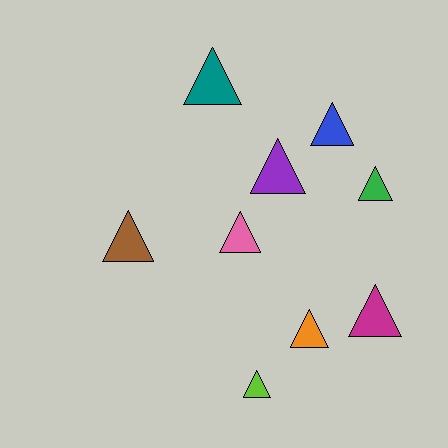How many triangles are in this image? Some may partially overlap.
There are 9 triangles.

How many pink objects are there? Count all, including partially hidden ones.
There is 1 pink object.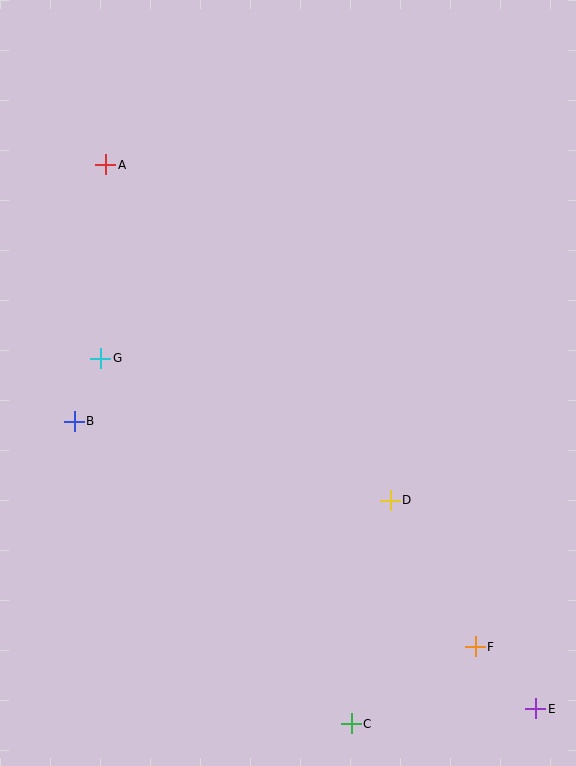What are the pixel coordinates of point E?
Point E is at (536, 709).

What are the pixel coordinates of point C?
Point C is at (351, 724).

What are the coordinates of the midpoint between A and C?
The midpoint between A and C is at (228, 444).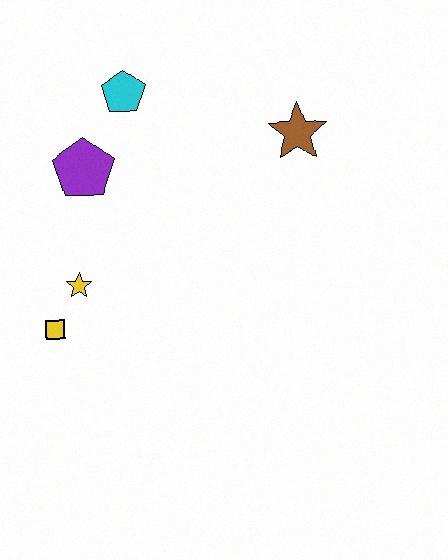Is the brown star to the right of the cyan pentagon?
Yes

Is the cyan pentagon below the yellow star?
No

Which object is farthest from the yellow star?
The brown star is farthest from the yellow star.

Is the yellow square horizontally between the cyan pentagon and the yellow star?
No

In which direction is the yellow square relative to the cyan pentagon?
The yellow square is below the cyan pentagon.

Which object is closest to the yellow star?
The yellow square is closest to the yellow star.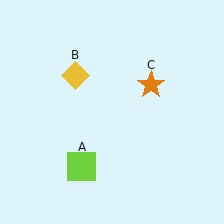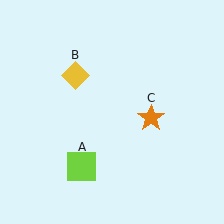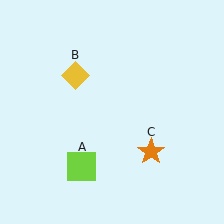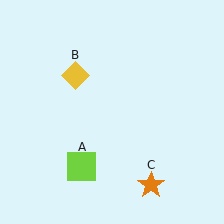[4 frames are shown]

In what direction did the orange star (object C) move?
The orange star (object C) moved down.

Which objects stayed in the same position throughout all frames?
Lime square (object A) and yellow diamond (object B) remained stationary.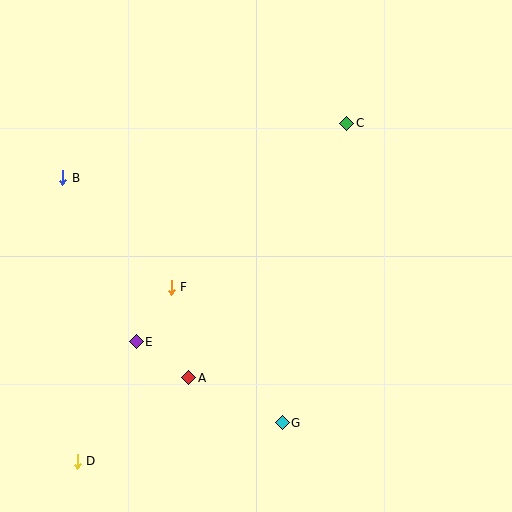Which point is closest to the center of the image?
Point F at (171, 287) is closest to the center.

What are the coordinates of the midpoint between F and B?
The midpoint between F and B is at (117, 232).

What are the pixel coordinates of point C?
Point C is at (347, 123).